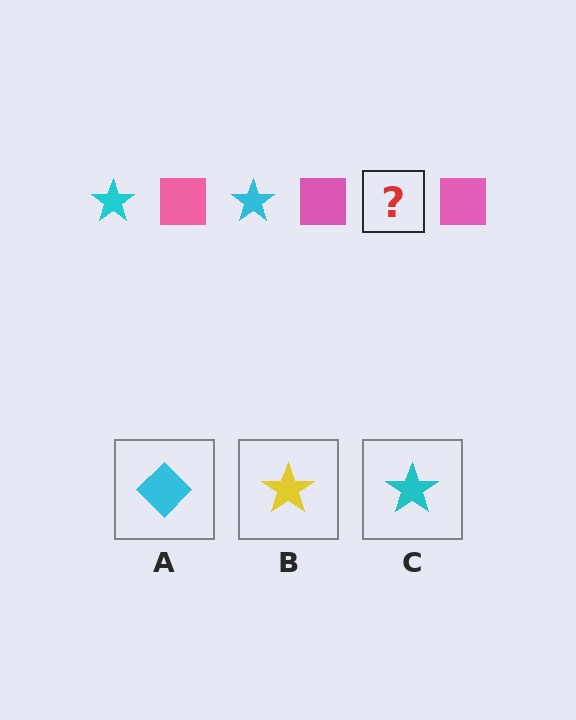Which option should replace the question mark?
Option C.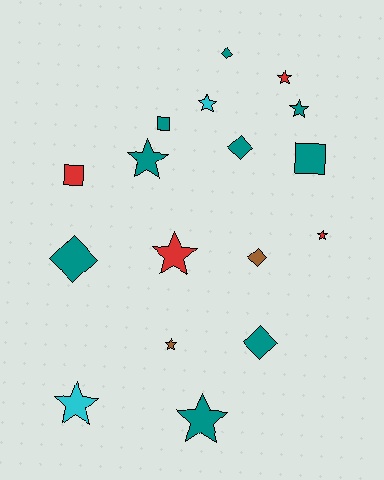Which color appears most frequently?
Teal, with 9 objects.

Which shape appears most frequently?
Star, with 9 objects.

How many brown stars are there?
There is 1 brown star.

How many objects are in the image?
There are 17 objects.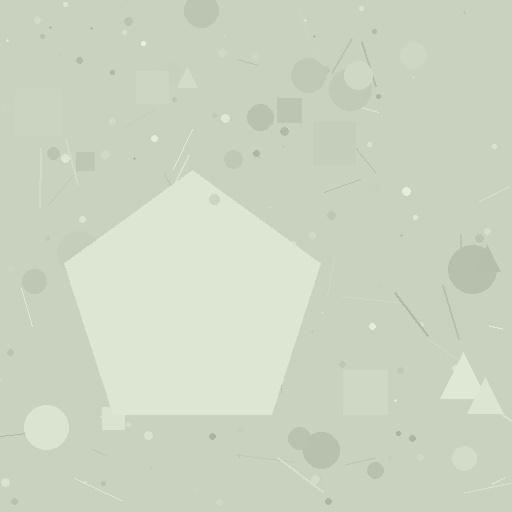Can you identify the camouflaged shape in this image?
The camouflaged shape is a pentagon.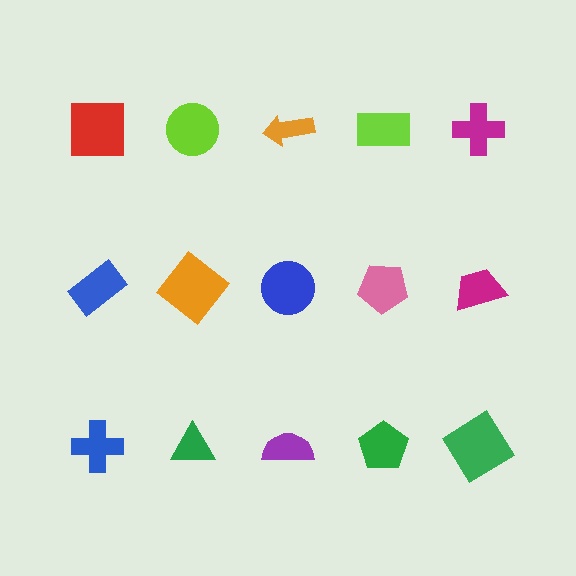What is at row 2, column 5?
A magenta trapezoid.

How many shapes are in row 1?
5 shapes.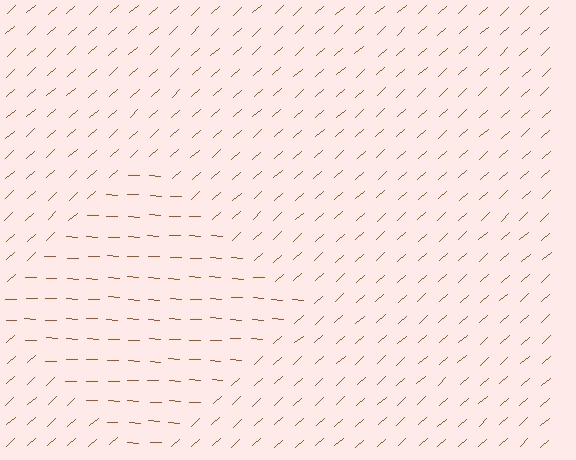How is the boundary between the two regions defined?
The boundary is defined purely by a change in line orientation (approximately 45 degrees difference). All lines are the same color and thickness.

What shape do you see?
I see a diamond.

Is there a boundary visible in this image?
Yes, there is a texture boundary formed by a change in line orientation.